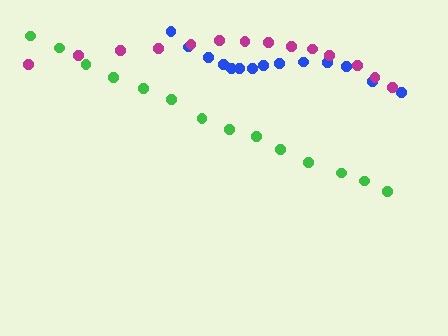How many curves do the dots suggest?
There are 3 distinct paths.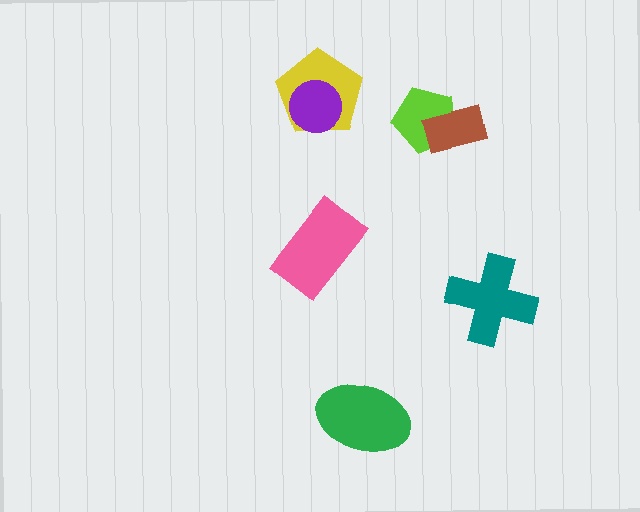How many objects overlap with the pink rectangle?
0 objects overlap with the pink rectangle.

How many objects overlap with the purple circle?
1 object overlaps with the purple circle.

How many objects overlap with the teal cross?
0 objects overlap with the teal cross.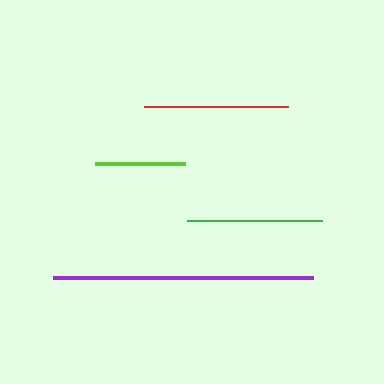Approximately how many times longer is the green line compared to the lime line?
The green line is approximately 1.5 times the length of the lime line.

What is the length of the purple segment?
The purple segment is approximately 260 pixels long.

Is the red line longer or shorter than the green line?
The red line is longer than the green line.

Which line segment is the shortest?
The lime line is the shortest at approximately 90 pixels.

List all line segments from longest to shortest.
From longest to shortest: purple, red, green, lime.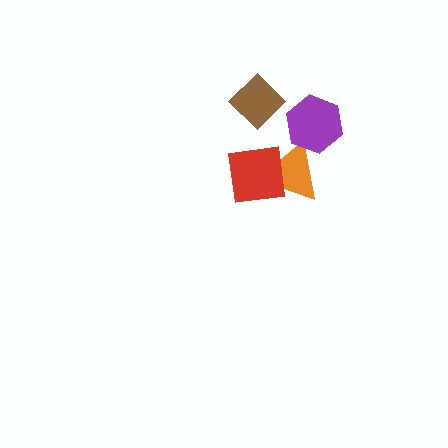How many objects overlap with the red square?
1 object overlaps with the red square.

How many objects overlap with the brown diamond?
0 objects overlap with the brown diamond.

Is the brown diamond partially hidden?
No, no other shape covers it.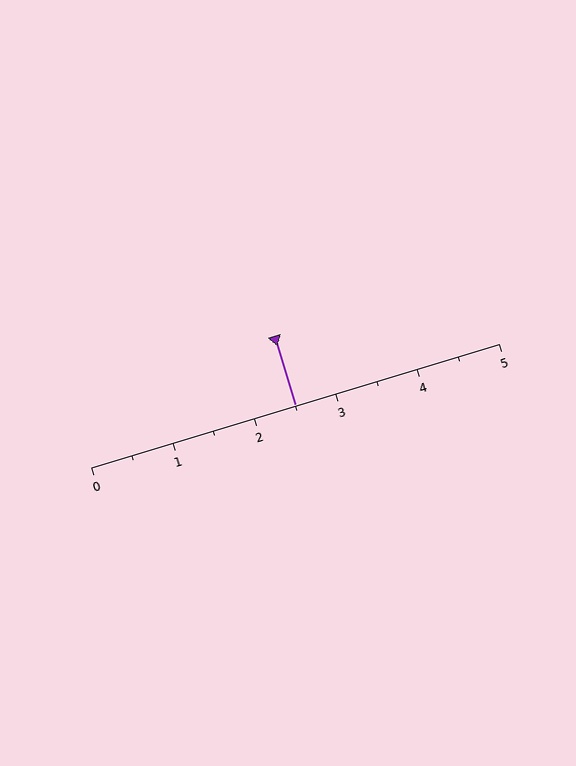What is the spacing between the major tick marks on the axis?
The major ticks are spaced 1 apart.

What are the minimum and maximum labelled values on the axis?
The axis runs from 0 to 5.